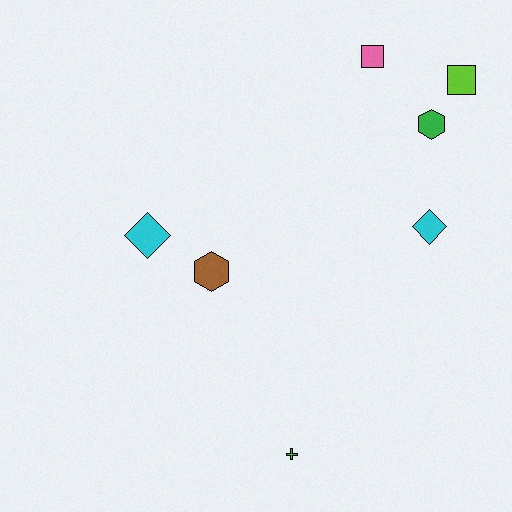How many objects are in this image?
There are 7 objects.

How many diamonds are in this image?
There are 2 diamonds.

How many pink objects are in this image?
There is 1 pink object.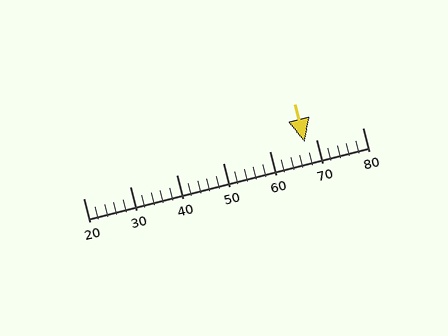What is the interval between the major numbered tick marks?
The major tick marks are spaced 10 units apart.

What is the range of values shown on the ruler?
The ruler shows values from 20 to 80.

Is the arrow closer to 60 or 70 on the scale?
The arrow is closer to 70.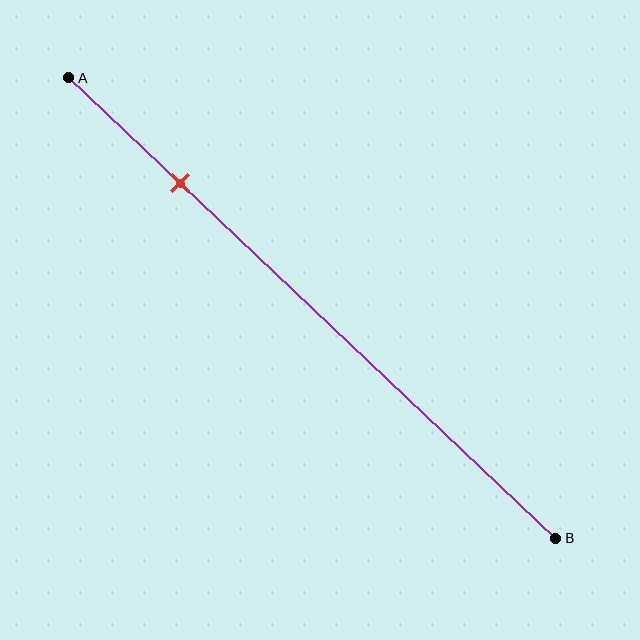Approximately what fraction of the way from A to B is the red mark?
The red mark is approximately 25% of the way from A to B.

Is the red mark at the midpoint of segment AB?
No, the mark is at about 25% from A, not at the 50% midpoint.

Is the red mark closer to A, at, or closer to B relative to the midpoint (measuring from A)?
The red mark is closer to point A than the midpoint of segment AB.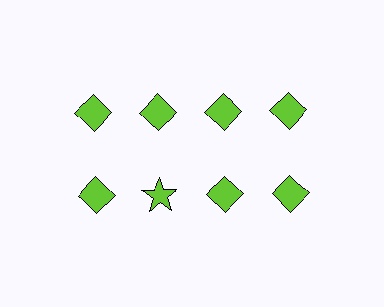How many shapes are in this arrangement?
There are 8 shapes arranged in a grid pattern.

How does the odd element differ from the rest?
It has a different shape: star instead of diamond.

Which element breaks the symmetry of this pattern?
The lime star in the second row, second from left column breaks the symmetry. All other shapes are lime diamonds.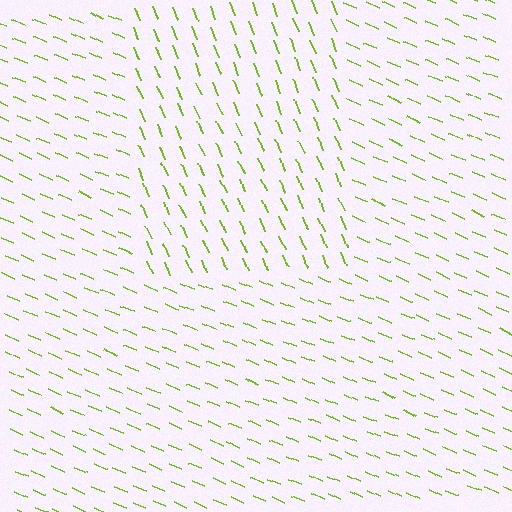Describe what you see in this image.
The image is filled with small lime line segments. A rectangle region in the image has lines oriented differently from the surrounding lines, creating a visible texture boundary.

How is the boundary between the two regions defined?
The boundary is defined purely by a change in line orientation (approximately 45 degrees difference). All lines are the same color and thickness.